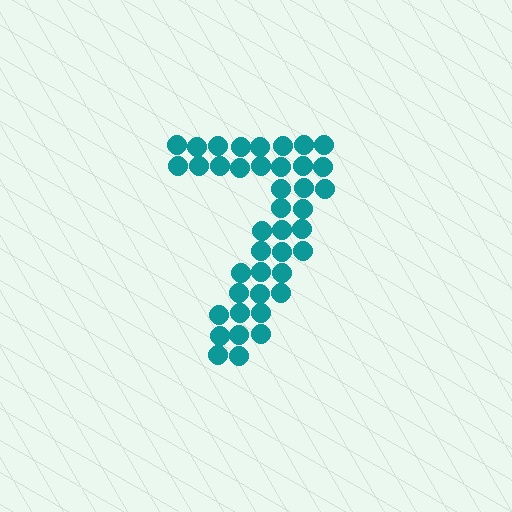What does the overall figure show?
The overall figure shows the digit 7.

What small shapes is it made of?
It is made of small circles.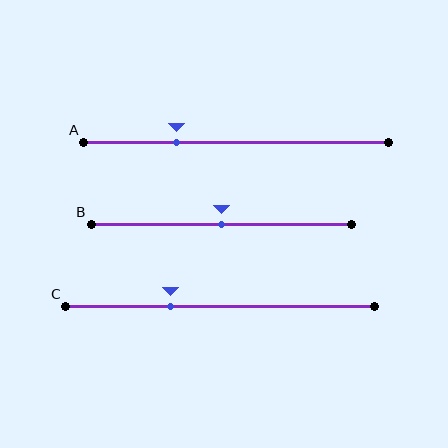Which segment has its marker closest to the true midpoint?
Segment B has its marker closest to the true midpoint.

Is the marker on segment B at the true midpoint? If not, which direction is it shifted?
Yes, the marker on segment B is at the true midpoint.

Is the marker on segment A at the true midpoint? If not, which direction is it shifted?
No, the marker on segment A is shifted to the left by about 20% of the segment length.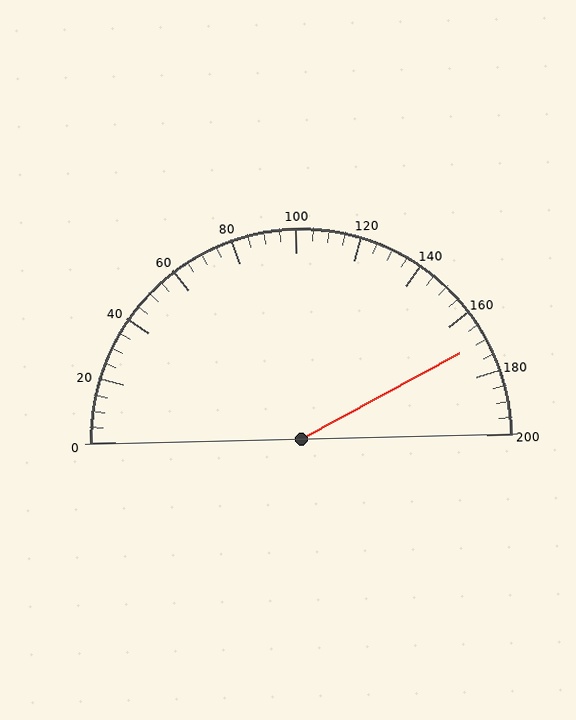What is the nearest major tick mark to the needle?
The nearest major tick mark is 160.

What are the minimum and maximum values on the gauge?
The gauge ranges from 0 to 200.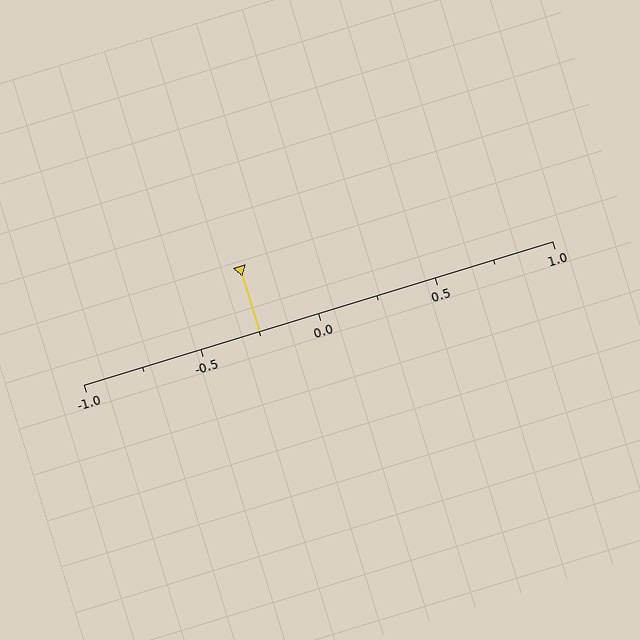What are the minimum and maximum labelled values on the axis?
The axis runs from -1.0 to 1.0.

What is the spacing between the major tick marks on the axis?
The major ticks are spaced 0.5 apart.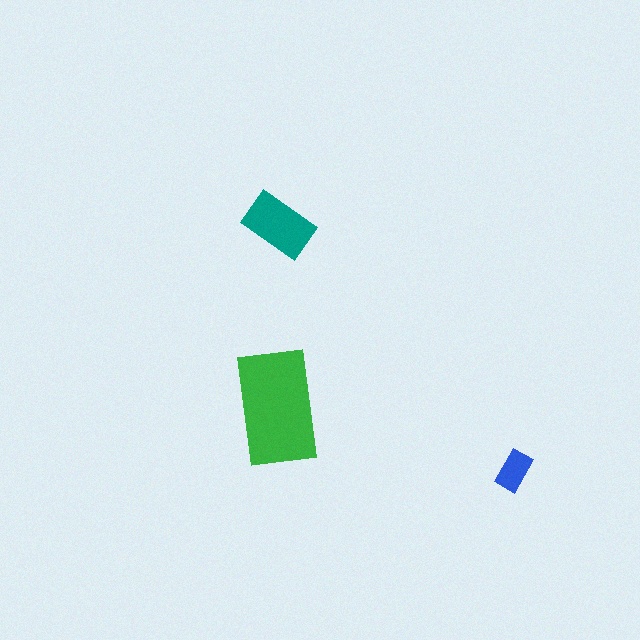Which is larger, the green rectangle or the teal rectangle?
The green one.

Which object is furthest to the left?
The green rectangle is leftmost.